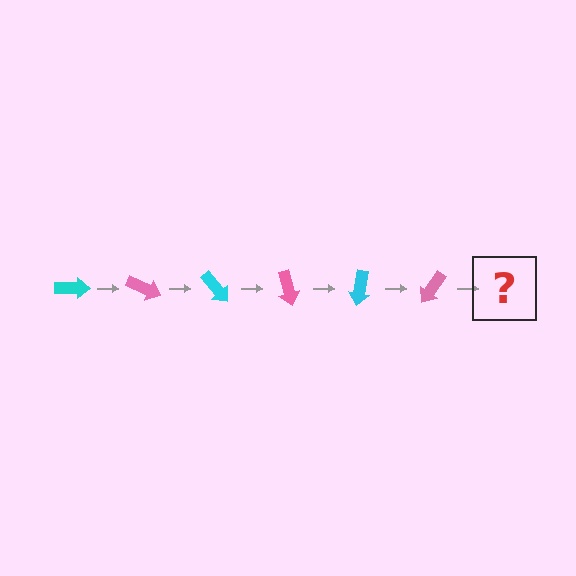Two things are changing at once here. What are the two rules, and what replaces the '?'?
The two rules are that it rotates 25 degrees each step and the color cycles through cyan and pink. The '?' should be a cyan arrow, rotated 150 degrees from the start.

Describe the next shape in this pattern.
It should be a cyan arrow, rotated 150 degrees from the start.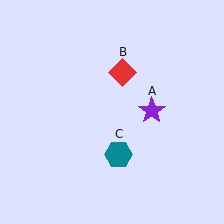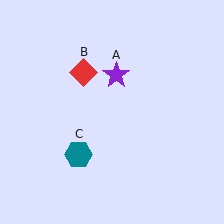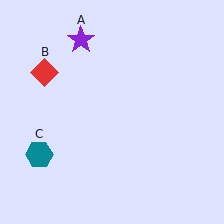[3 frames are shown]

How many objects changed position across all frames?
3 objects changed position: purple star (object A), red diamond (object B), teal hexagon (object C).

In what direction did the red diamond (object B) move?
The red diamond (object B) moved left.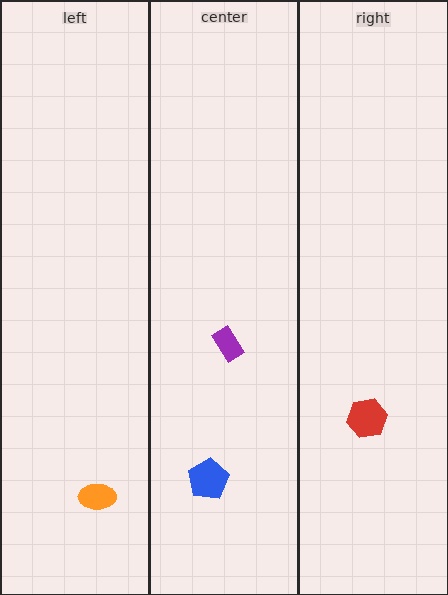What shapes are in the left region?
The orange ellipse.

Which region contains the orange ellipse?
The left region.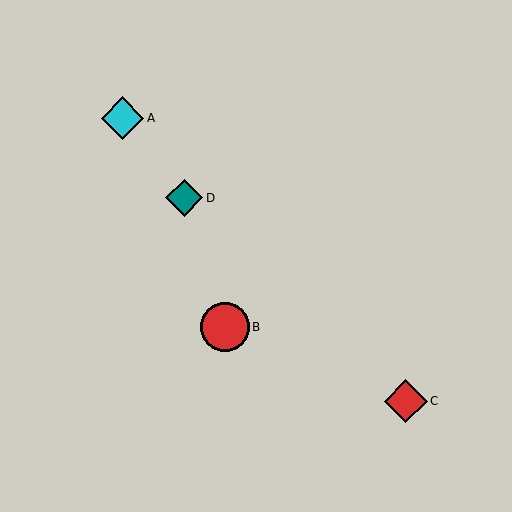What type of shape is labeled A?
Shape A is a cyan diamond.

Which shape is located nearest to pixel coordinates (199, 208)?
The teal diamond (labeled D) at (184, 198) is nearest to that location.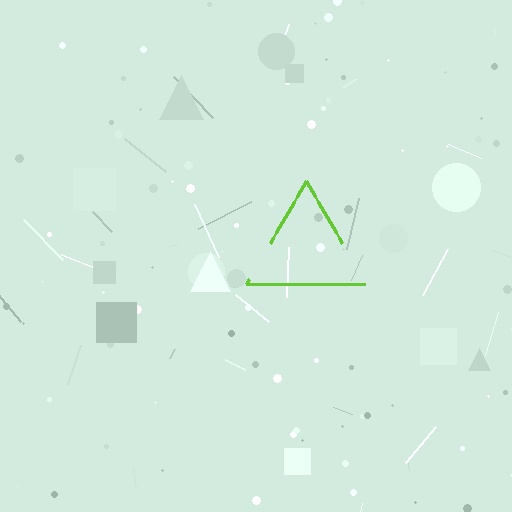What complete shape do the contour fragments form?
The contour fragments form a triangle.